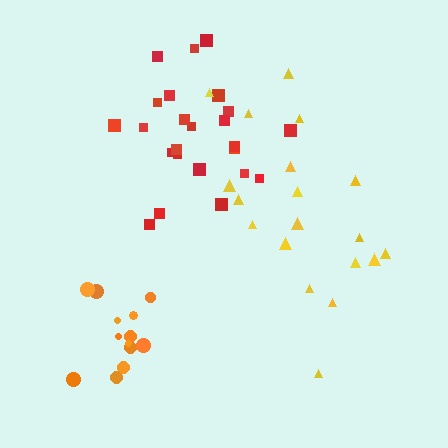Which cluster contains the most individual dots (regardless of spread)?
Red (24).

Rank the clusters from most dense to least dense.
orange, red, yellow.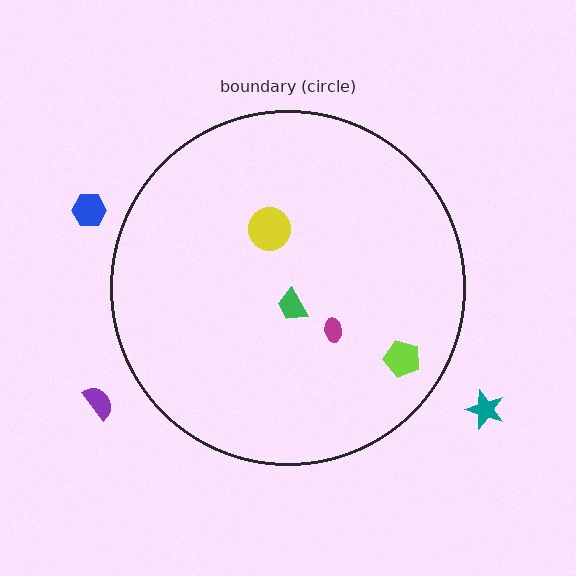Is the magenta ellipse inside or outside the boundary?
Inside.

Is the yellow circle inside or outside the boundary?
Inside.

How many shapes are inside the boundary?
4 inside, 3 outside.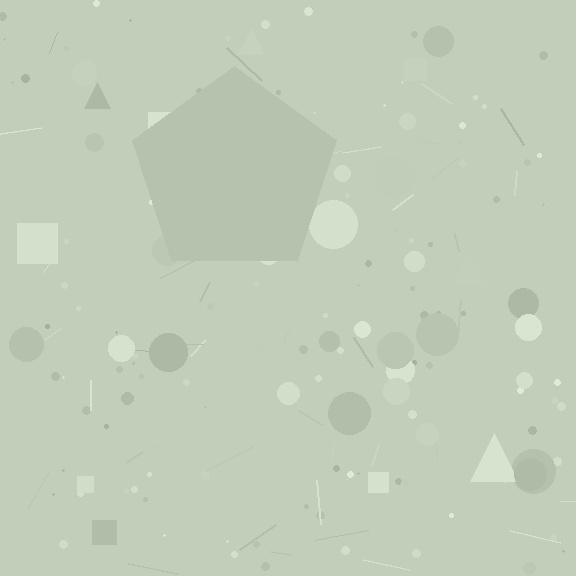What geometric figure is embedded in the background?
A pentagon is embedded in the background.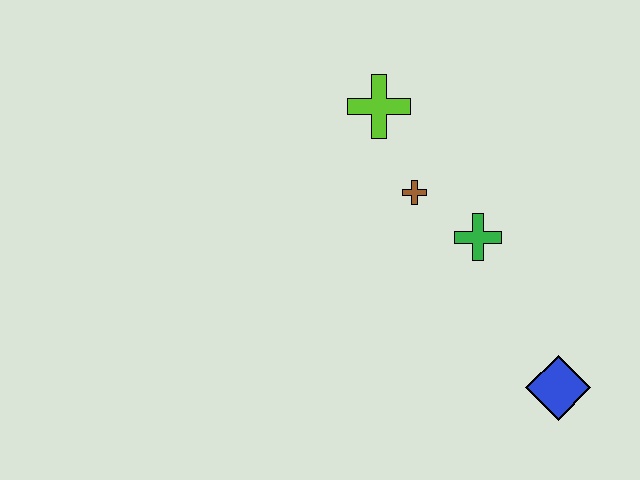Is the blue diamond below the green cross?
Yes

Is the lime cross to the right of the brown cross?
No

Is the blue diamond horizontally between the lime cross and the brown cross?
No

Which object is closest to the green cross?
The brown cross is closest to the green cross.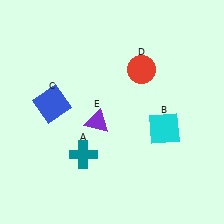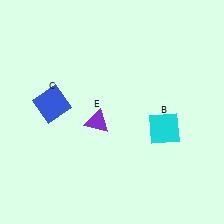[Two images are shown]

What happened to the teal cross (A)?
The teal cross (A) was removed in Image 2. It was in the bottom-left area of Image 1.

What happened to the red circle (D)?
The red circle (D) was removed in Image 2. It was in the top-right area of Image 1.